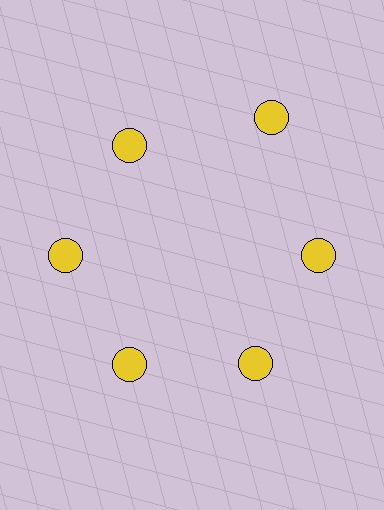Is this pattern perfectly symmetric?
No. The 6 yellow circles are arranged in a ring, but one element near the 1 o'clock position is pushed outward from the center, breaking the 6-fold rotational symmetry.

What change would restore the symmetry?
The symmetry would be restored by moving it inward, back onto the ring so that all 6 circles sit at equal angles and equal distance from the center.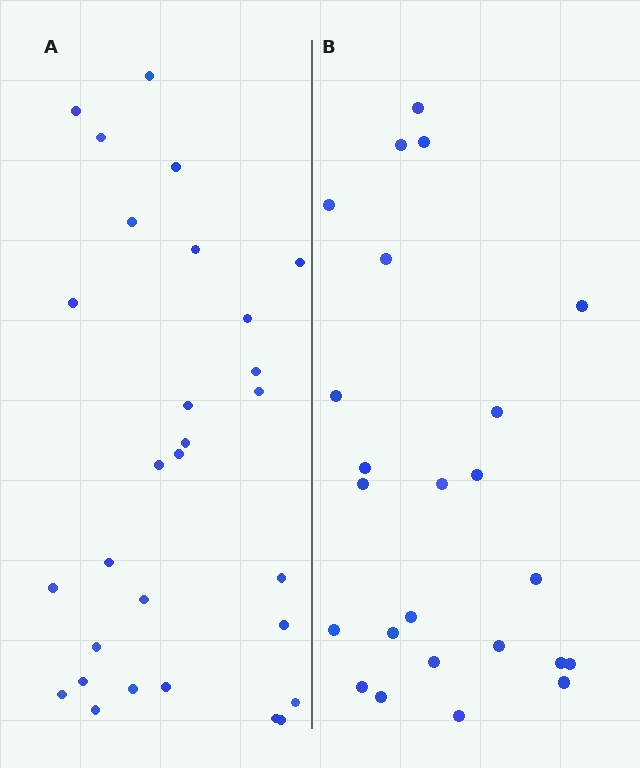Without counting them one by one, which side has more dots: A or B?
Region A (the left region) has more dots.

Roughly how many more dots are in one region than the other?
Region A has about 5 more dots than region B.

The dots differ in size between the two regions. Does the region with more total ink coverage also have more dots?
No. Region B has more total ink coverage because its dots are larger, but region A actually contains more individual dots. Total area can be misleading — the number of items is what matters here.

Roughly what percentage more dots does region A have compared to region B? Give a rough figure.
About 20% more.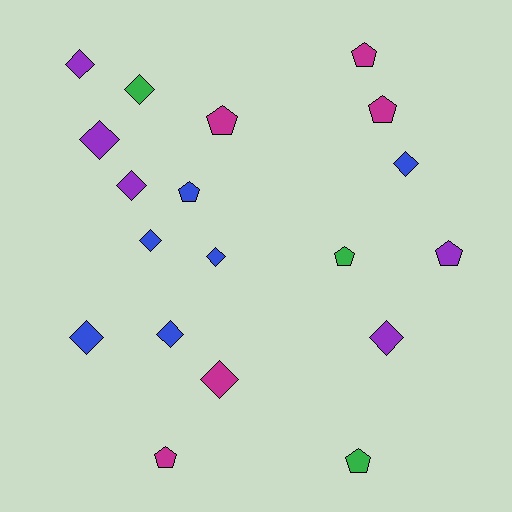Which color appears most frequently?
Blue, with 6 objects.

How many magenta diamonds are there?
There is 1 magenta diamond.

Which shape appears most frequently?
Diamond, with 11 objects.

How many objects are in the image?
There are 19 objects.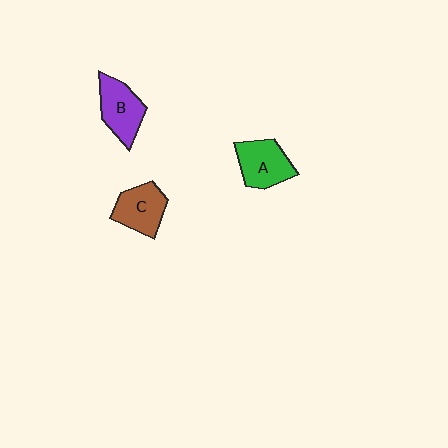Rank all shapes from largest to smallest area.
From largest to smallest: B (purple), A (green), C (brown).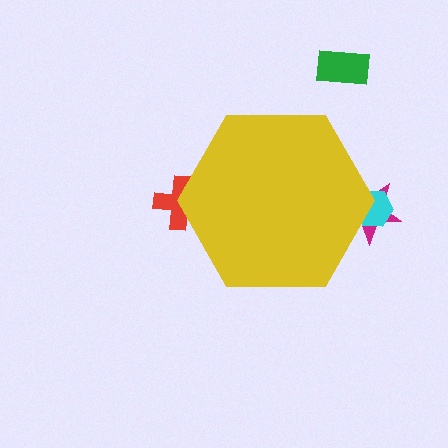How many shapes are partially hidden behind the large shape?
3 shapes are partially hidden.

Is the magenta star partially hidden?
Yes, the magenta star is partially hidden behind the yellow hexagon.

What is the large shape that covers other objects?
A yellow hexagon.